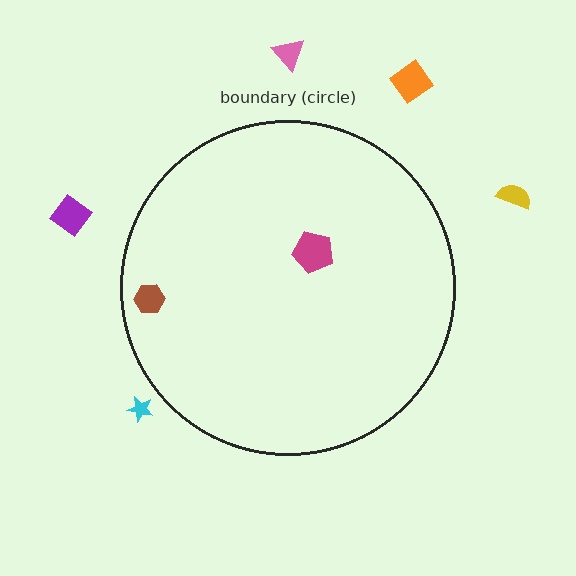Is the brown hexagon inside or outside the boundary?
Inside.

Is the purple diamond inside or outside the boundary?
Outside.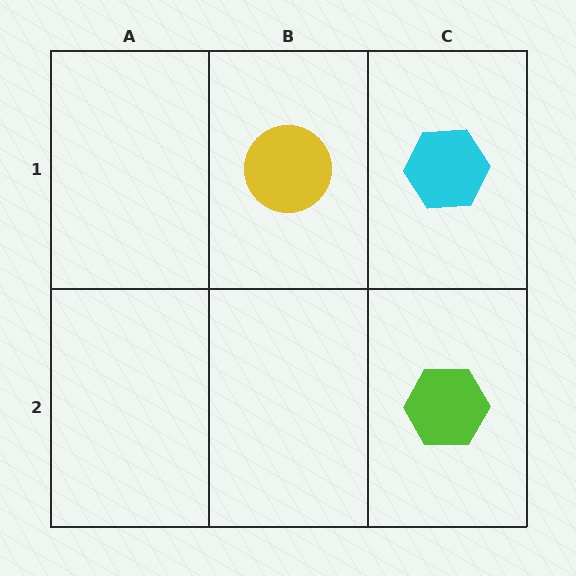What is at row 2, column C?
A lime hexagon.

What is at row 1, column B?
A yellow circle.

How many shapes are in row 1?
2 shapes.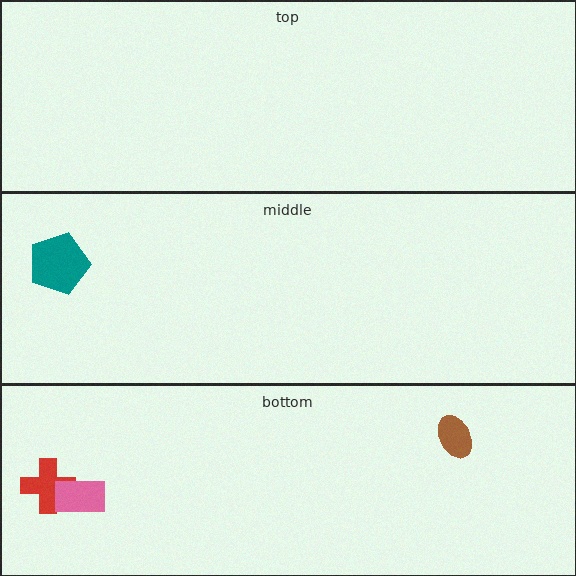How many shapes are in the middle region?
1.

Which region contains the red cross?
The bottom region.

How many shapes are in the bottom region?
3.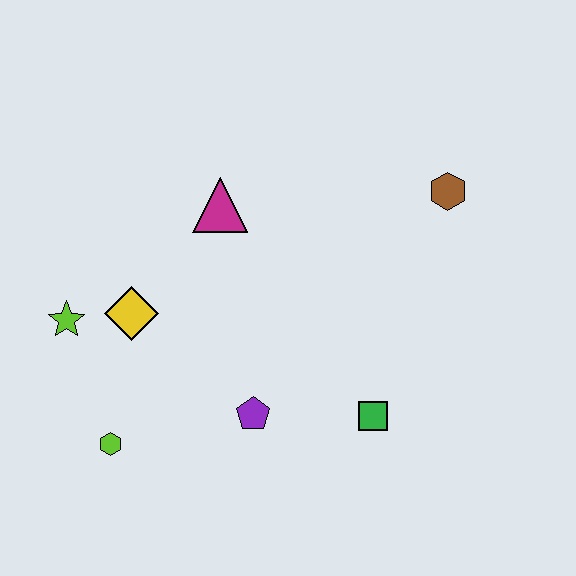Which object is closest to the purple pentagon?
The green square is closest to the purple pentagon.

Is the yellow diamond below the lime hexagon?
No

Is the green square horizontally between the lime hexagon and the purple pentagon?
No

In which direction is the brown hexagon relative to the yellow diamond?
The brown hexagon is to the right of the yellow diamond.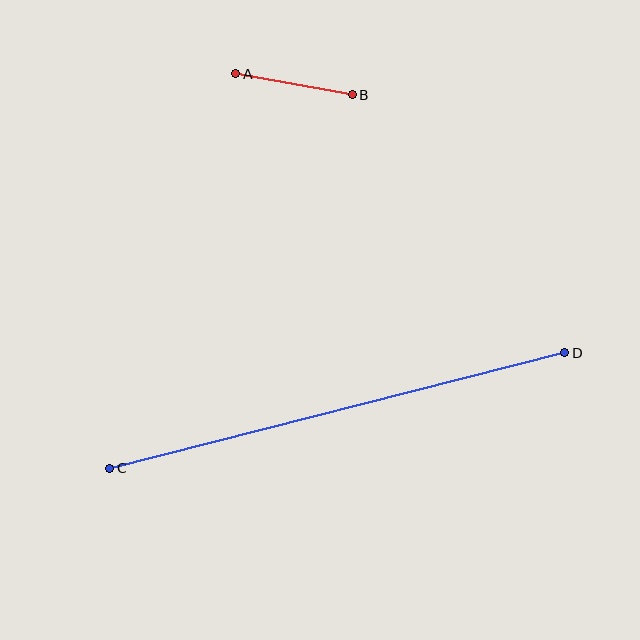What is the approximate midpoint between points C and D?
The midpoint is at approximately (337, 411) pixels.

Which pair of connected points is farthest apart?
Points C and D are farthest apart.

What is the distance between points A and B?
The distance is approximately 118 pixels.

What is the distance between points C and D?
The distance is approximately 470 pixels.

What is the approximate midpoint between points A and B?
The midpoint is at approximately (294, 84) pixels.